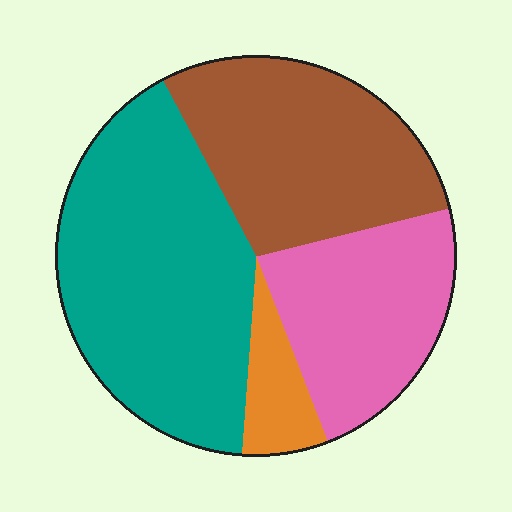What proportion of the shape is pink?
Pink covers about 25% of the shape.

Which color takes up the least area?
Orange, at roughly 5%.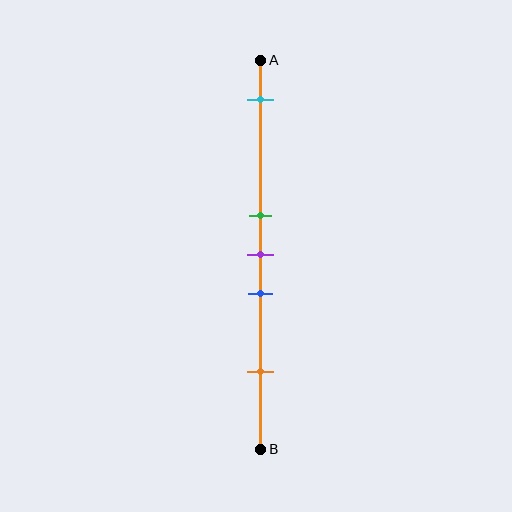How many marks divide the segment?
There are 5 marks dividing the segment.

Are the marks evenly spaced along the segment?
No, the marks are not evenly spaced.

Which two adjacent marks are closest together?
The green and purple marks are the closest adjacent pair.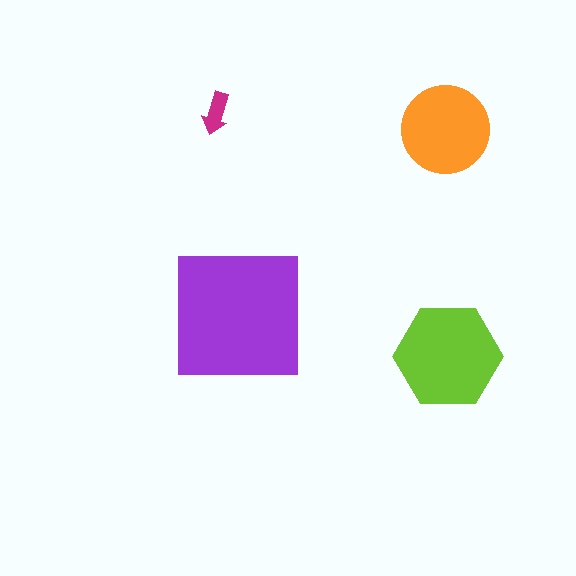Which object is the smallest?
The magenta arrow.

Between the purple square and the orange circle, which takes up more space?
The purple square.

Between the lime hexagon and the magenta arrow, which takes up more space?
The lime hexagon.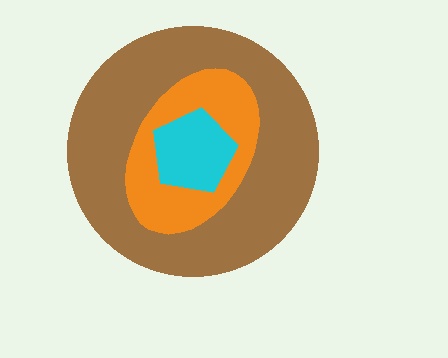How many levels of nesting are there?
3.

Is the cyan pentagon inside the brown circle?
Yes.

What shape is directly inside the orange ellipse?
The cyan pentagon.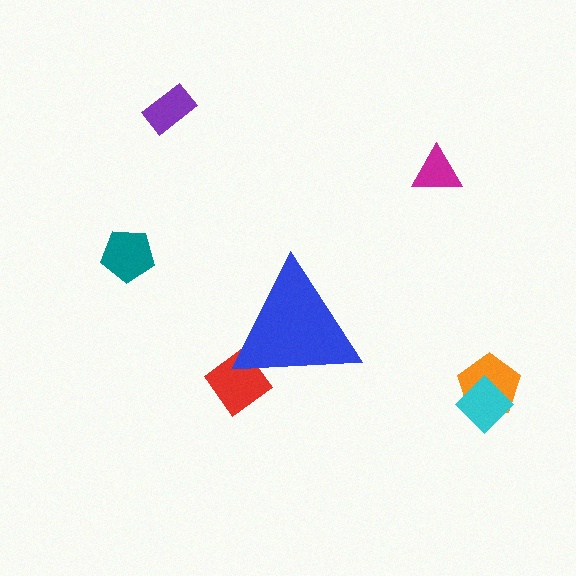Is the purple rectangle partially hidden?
No, the purple rectangle is fully visible.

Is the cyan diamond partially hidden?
No, the cyan diamond is fully visible.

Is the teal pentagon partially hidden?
No, the teal pentagon is fully visible.